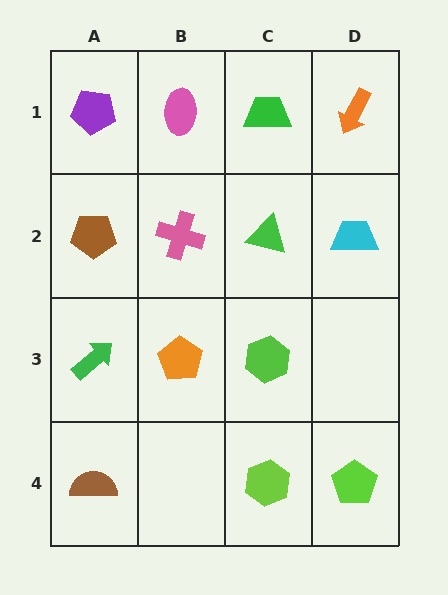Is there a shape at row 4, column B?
No, that cell is empty.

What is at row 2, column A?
A brown pentagon.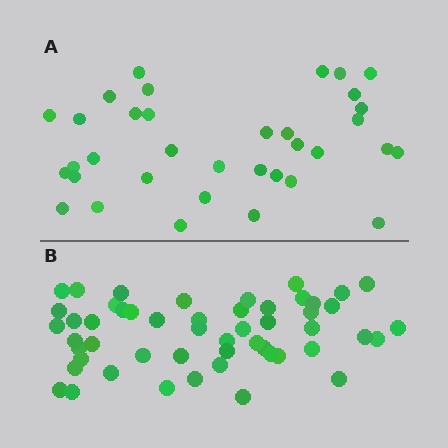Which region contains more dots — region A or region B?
Region B (the bottom region) has more dots.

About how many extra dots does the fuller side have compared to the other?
Region B has approximately 15 more dots than region A.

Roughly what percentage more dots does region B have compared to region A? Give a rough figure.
About 50% more.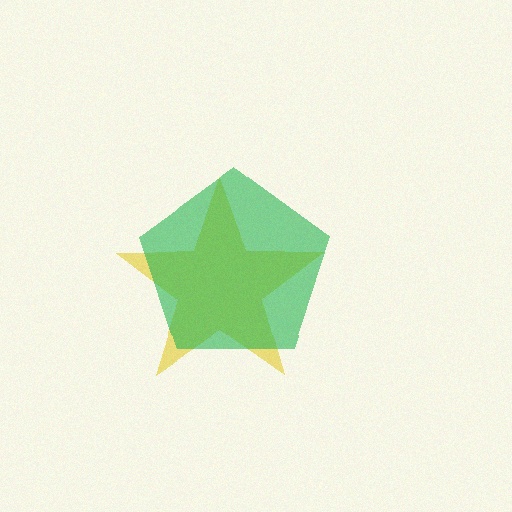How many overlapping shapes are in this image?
There are 2 overlapping shapes in the image.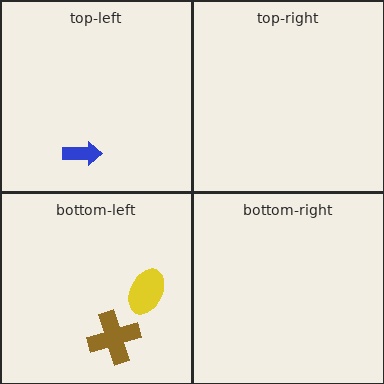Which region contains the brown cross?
The bottom-left region.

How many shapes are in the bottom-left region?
2.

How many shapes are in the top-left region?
1.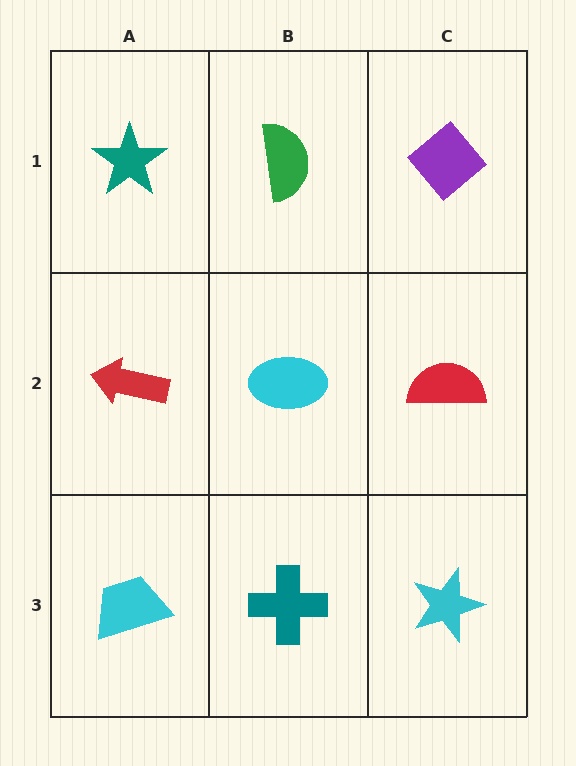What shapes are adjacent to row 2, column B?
A green semicircle (row 1, column B), a teal cross (row 3, column B), a red arrow (row 2, column A), a red semicircle (row 2, column C).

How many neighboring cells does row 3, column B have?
3.